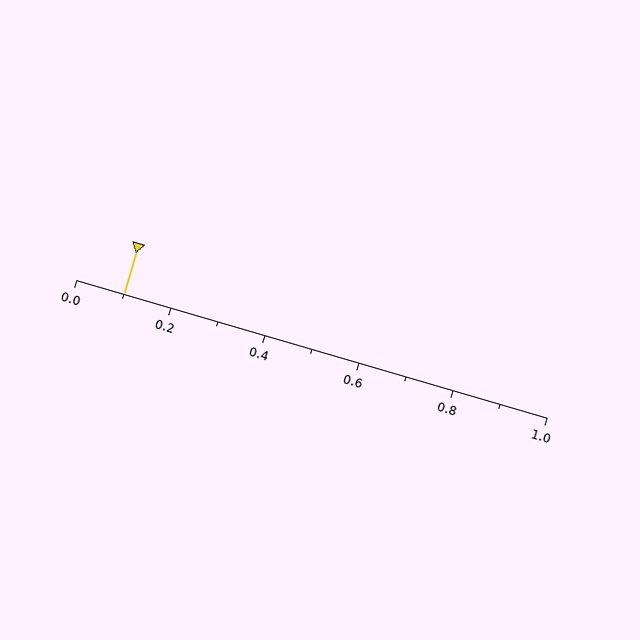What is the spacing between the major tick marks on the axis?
The major ticks are spaced 0.2 apart.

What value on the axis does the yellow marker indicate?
The marker indicates approximately 0.1.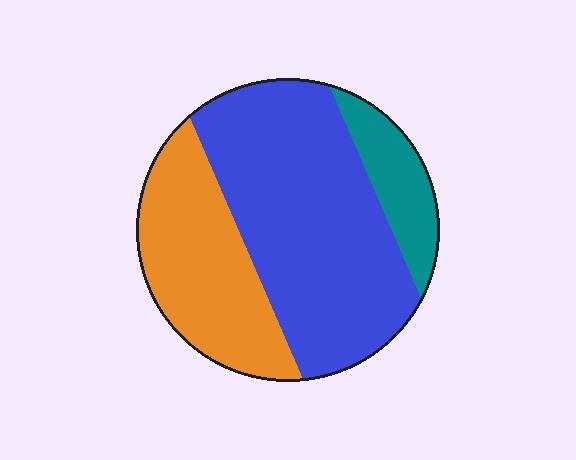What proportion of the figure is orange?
Orange covers about 30% of the figure.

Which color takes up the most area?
Blue, at roughly 55%.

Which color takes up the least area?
Teal, at roughly 15%.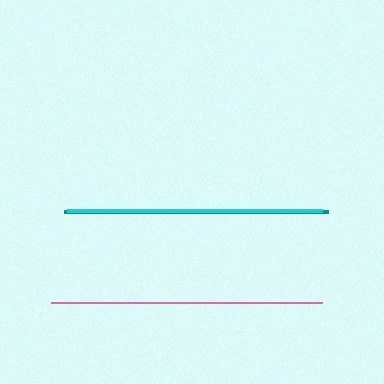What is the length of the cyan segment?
The cyan segment is approximately 255 pixels long.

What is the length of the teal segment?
The teal segment is approximately 264 pixels long.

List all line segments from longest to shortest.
From longest to shortest: pink, teal, cyan.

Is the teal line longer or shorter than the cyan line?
The teal line is longer than the cyan line.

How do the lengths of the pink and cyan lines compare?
The pink and cyan lines are approximately the same length.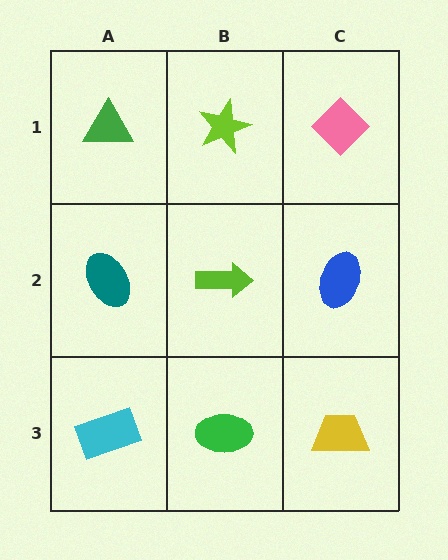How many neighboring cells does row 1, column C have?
2.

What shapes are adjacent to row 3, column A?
A teal ellipse (row 2, column A), a green ellipse (row 3, column B).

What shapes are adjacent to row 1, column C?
A blue ellipse (row 2, column C), a lime star (row 1, column B).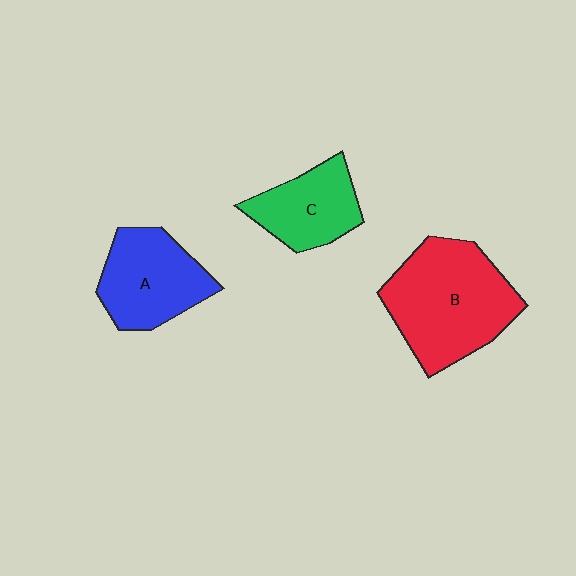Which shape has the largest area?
Shape B (red).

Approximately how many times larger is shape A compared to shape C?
Approximately 1.2 times.